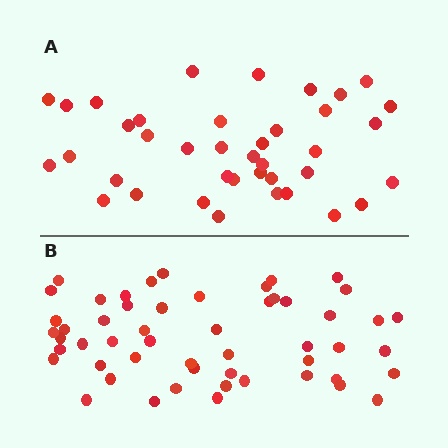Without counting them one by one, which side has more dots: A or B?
Region B (the bottom region) has more dots.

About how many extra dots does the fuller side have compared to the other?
Region B has approximately 15 more dots than region A.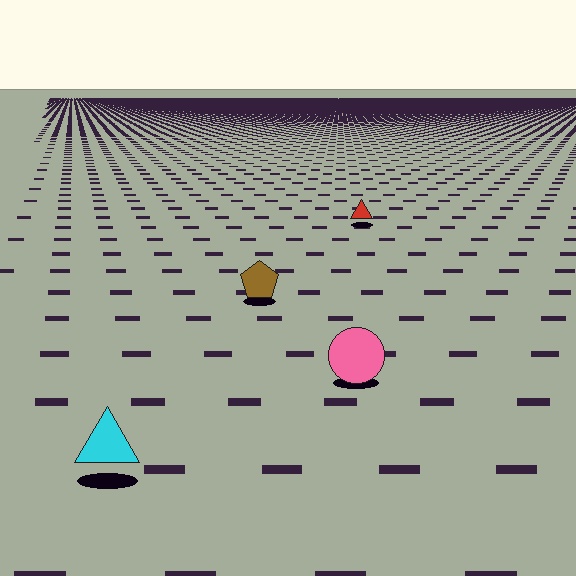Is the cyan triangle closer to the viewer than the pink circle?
Yes. The cyan triangle is closer — you can tell from the texture gradient: the ground texture is coarser near it.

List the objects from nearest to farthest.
From nearest to farthest: the cyan triangle, the pink circle, the brown pentagon, the red triangle.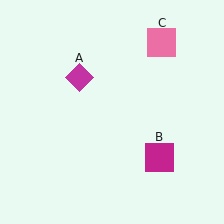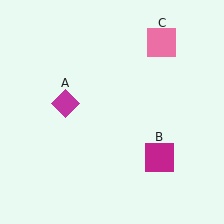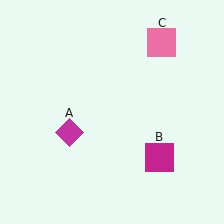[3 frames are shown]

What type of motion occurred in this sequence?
The magenta diamond (object A) rotated counterclockwise around the center of the scene.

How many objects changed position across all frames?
1 object changed position: magenta diamond (object A).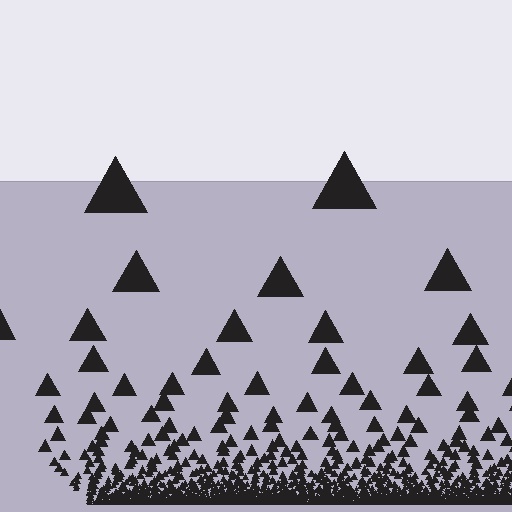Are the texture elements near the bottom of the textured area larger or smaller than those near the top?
Smaller. The gradient is inverted — elements near the bottom are smaller and denser.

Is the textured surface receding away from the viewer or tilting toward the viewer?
The surface appears to tilt toward the viewer. Texture elements get larger and sparser toward the top.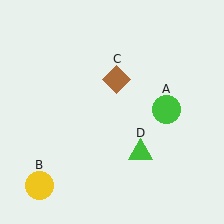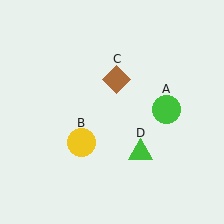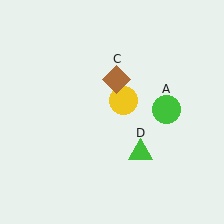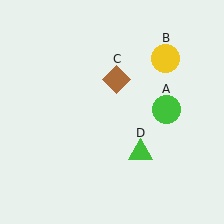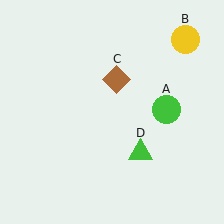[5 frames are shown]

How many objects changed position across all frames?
1 object changed position: yellow circle (object B).